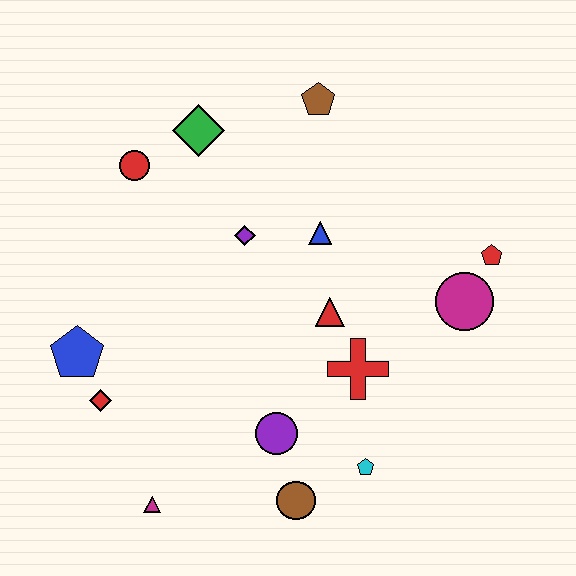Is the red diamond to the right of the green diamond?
No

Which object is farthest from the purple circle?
The brown pentagon is farthest from the purple circle.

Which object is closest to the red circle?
The green diamond is closest to the red circle.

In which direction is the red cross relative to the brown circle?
The red cross is above the brown circle.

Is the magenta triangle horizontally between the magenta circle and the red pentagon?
No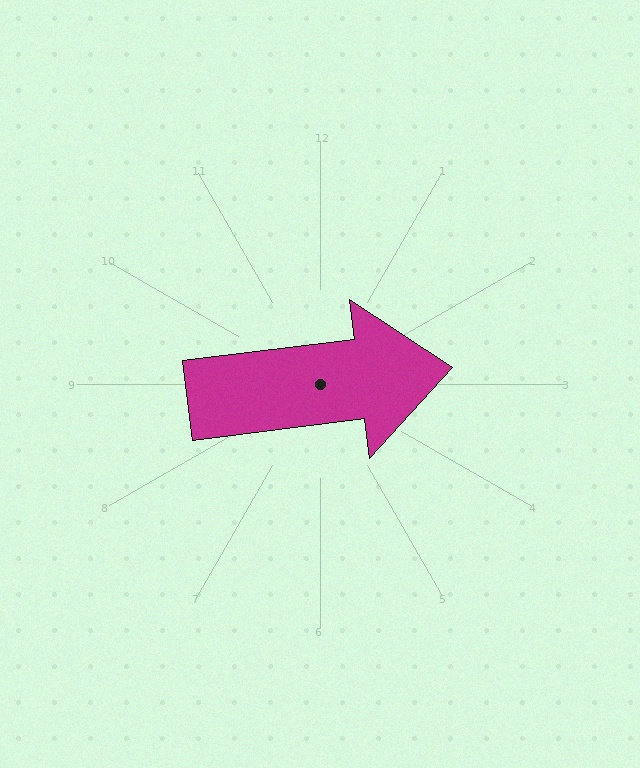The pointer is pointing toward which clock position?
Roughly 3 o'clock.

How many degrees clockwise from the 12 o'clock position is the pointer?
Approximately 83 degrees.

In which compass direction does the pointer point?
East.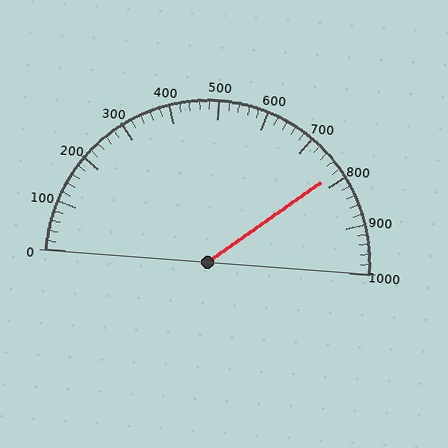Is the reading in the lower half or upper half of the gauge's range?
The reading is in the upper half of the range (0 to 1000).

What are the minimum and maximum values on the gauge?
The gauge ranges from 0 to 1000.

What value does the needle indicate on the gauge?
The needle indicates approximately 780.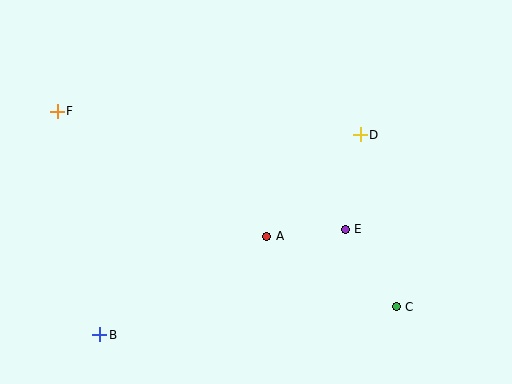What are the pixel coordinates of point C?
Point C is at (396, 307).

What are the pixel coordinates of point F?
Point F is at (57, 111).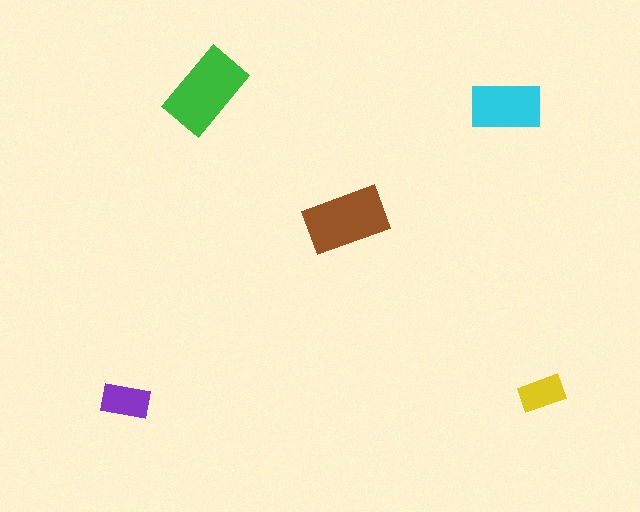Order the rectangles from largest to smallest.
the green one, the brown one, the cyan one, the purple one, the yellow one.